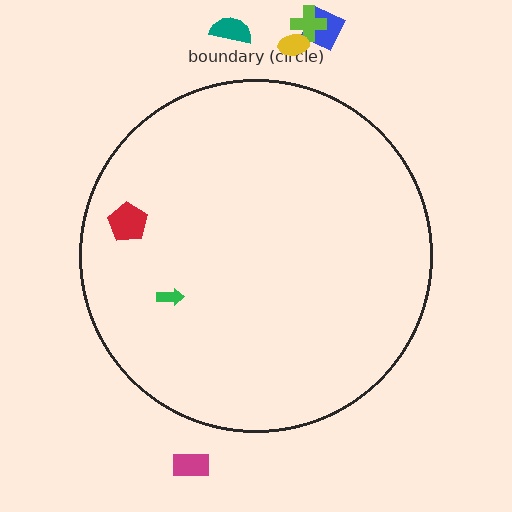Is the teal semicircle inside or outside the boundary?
Outside.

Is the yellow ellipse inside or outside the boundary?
Outside.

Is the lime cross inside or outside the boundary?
Outside.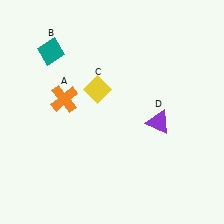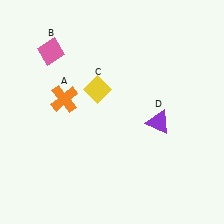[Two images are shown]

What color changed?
The diamond (B) changed from teal in Image 1 to pink in Image 2.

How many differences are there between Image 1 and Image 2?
There is 1 difference between the two images.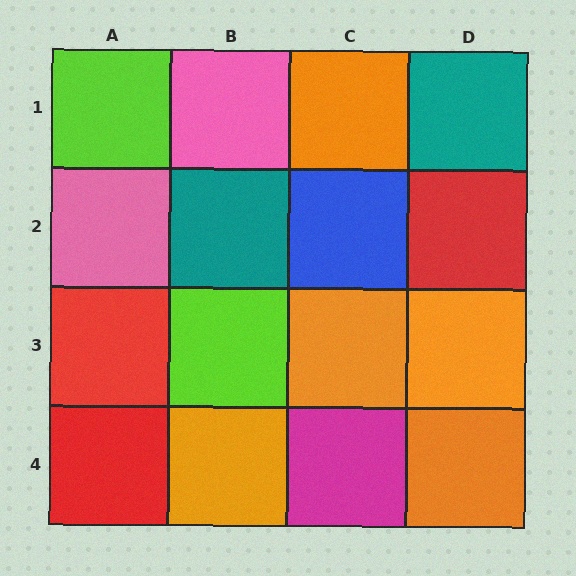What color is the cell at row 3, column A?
Red.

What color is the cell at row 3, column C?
Orange.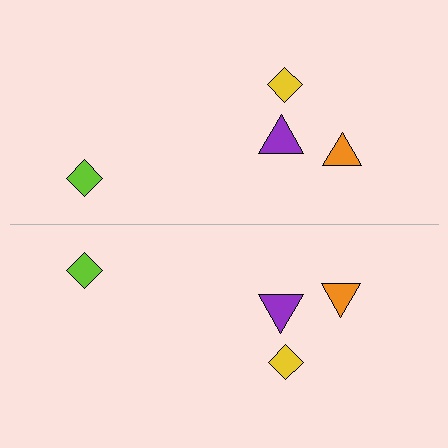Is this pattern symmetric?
Yes, this pattern has bilateral (reflection) symmetry.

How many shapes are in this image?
There are 8 shapes in this image.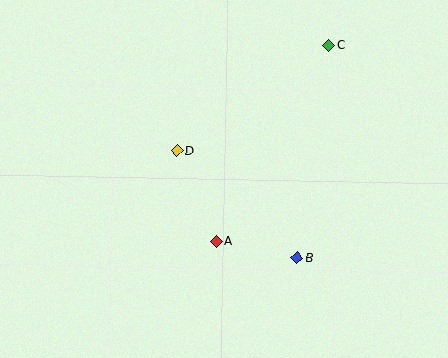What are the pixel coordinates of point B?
Point B is at (297, 258).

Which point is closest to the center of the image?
Point D at (177, 151) is closest to the center.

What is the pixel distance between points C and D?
The distance between C and D is 185 pixels.